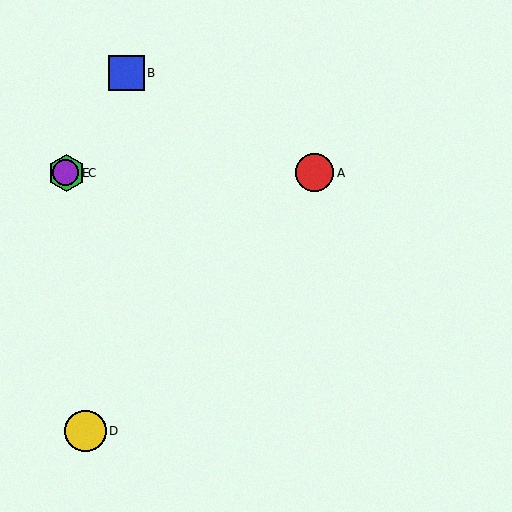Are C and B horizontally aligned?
No, C is at y≈173 and B is at y≈73.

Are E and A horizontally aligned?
Yes, both are at y≈173.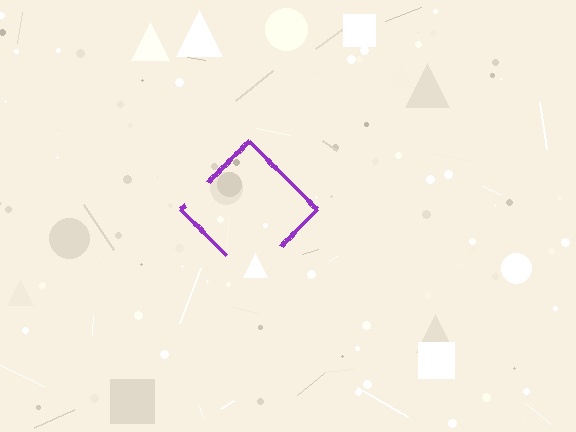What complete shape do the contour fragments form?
The contour fragments form a diamond.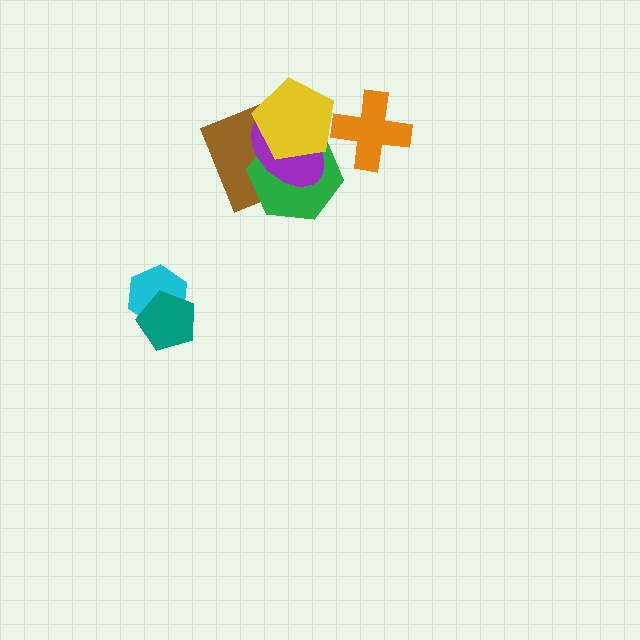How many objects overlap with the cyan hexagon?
1 object overlaps with the cyan hexagon.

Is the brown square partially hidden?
Yes, it is partially covered by another shape.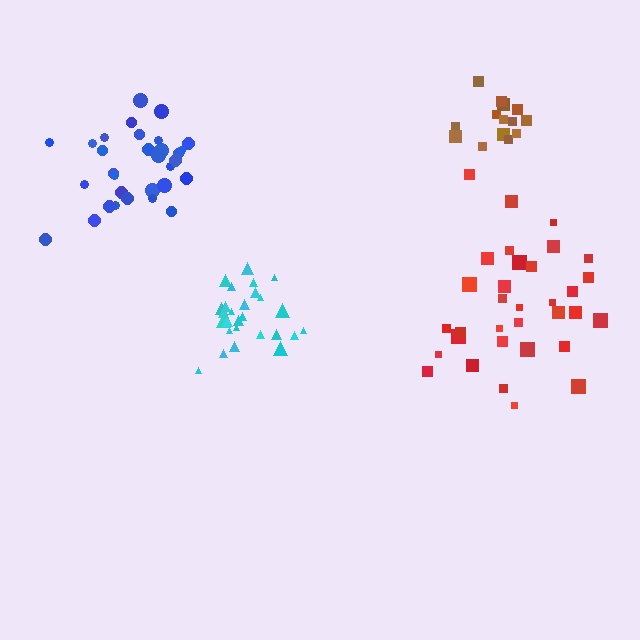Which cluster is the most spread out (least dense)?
Red.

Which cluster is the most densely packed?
Cyan.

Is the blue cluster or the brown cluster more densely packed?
Brown.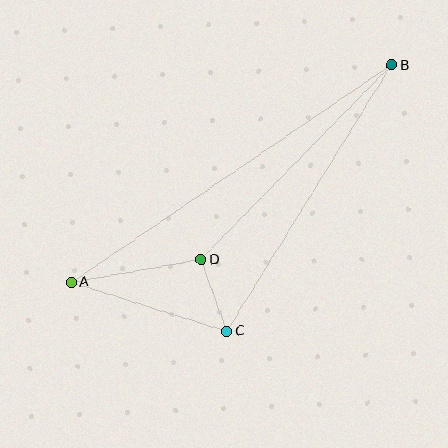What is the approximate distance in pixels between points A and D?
The distance between A and D is approximately 132 pixels.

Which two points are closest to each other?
Points C and D are closest to each other.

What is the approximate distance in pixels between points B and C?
The distance between B and C is approximately 313 pixels.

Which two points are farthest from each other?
Points A and B are farthest from each other.